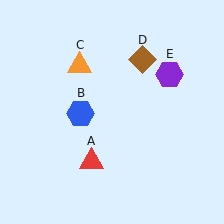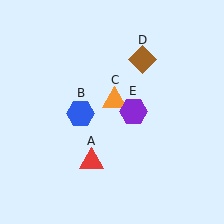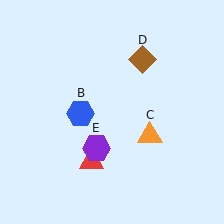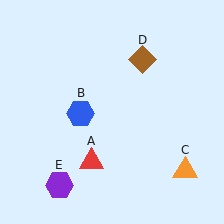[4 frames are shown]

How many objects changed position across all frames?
2 objects changed position: orange triangle (object C), purple hexagon (object E).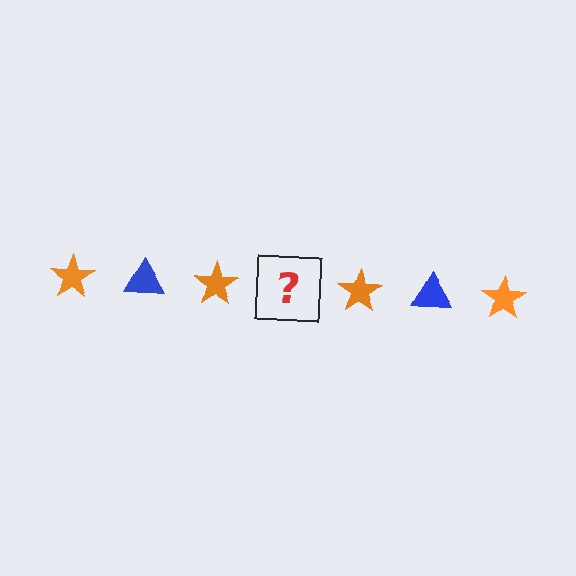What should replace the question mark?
The question mark should be replaced with a blue triangle.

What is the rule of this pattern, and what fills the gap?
The rule is that the pattern alternates between orange star and blue triangle. The gap should be filled with a blue triangle.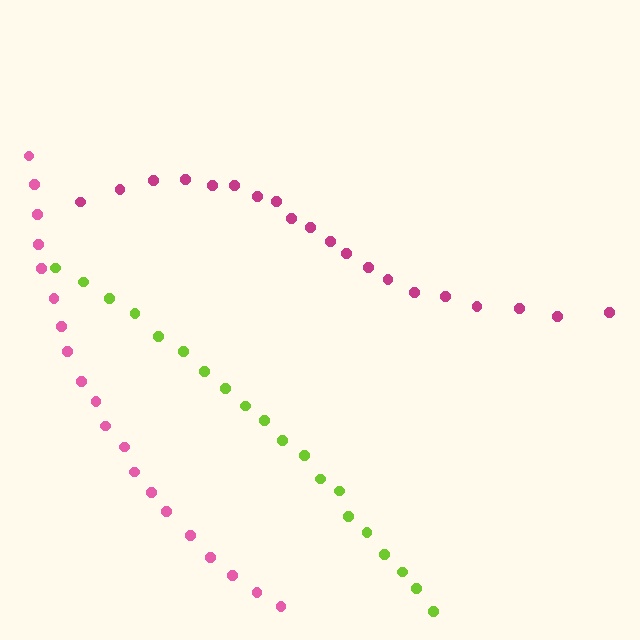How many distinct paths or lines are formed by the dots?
There are 3 distinct paths.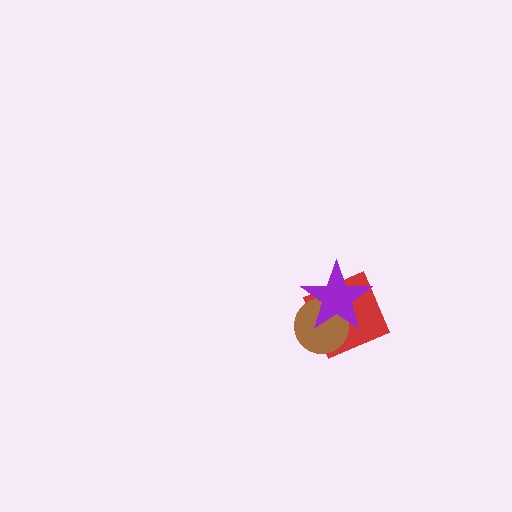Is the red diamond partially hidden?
Yes, it is partially covered by another shape.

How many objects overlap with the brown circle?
2 objects overlap with the brown circle.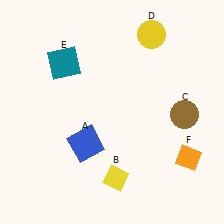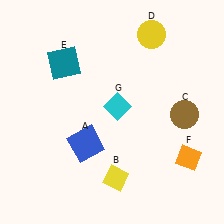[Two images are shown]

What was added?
A cyan diamond (G) was added in Image 2.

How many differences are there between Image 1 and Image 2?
There is 1 difference between the two images.